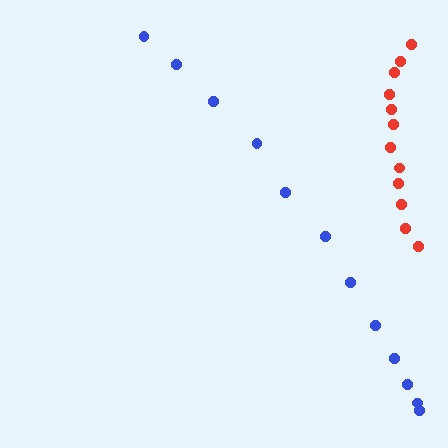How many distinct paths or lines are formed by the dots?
There are 2 distinct paths.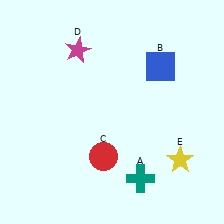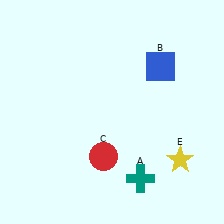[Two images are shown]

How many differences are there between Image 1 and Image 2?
There is 1 difference between the two images.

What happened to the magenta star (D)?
The magenta star (D) was removed in Image 2. It was in the top-left area of Image 1.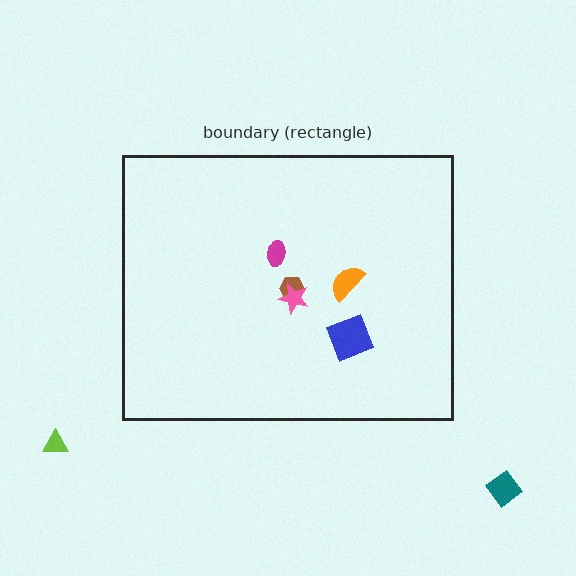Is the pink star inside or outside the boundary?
Inside.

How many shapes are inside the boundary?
5 inside, 2 outside.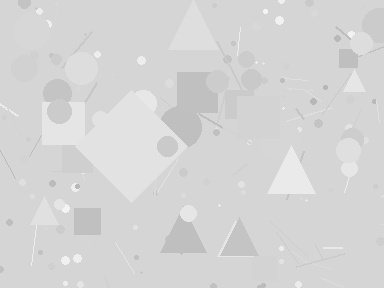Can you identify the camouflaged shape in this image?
The camouflaged shape is a diamond.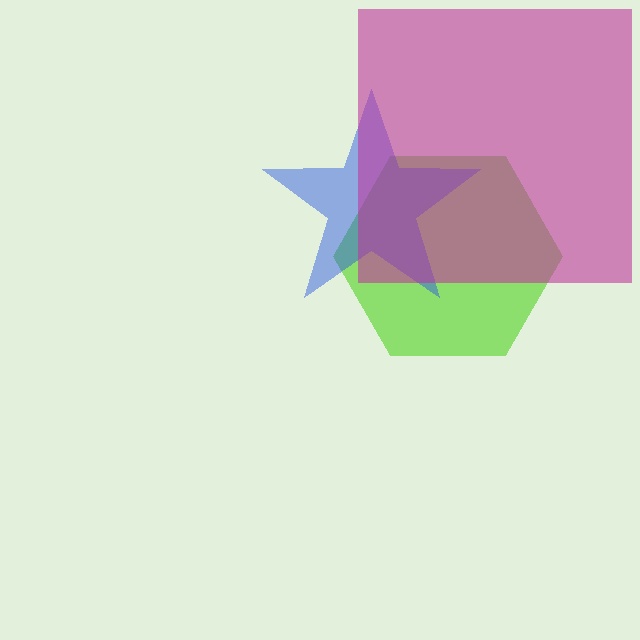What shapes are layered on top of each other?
The layered shapes are: a lime hexagon, a blue star, a magenta square.